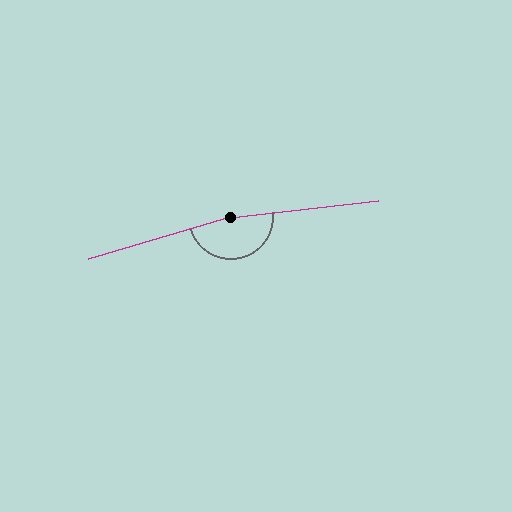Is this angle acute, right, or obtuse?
It is obtuse.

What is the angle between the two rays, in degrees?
Approximately 170 degrees.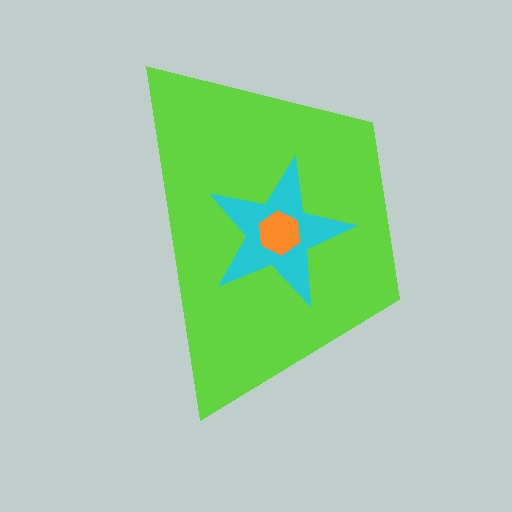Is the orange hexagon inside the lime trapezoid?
Yes.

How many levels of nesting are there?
3.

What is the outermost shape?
The lime trapezoid.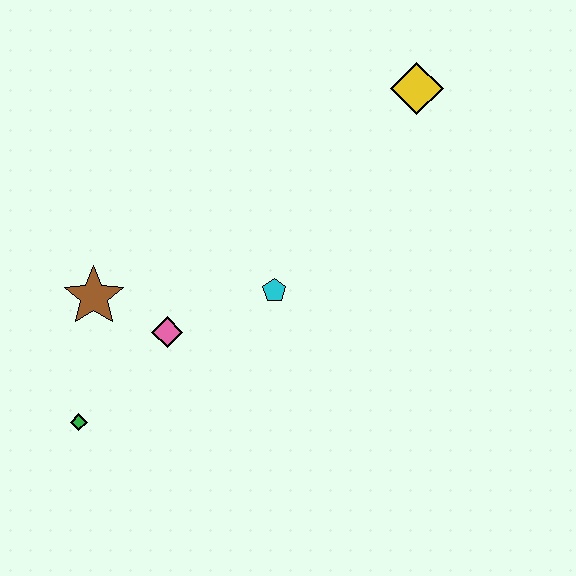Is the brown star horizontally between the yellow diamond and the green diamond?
Yes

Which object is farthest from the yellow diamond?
The green diamond is farthest from the yellow diamond.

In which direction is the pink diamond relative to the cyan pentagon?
The pink diamond is to the left of the cyan pentagon.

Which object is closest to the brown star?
The pink diamond is closest to the brown star.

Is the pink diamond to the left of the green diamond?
No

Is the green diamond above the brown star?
No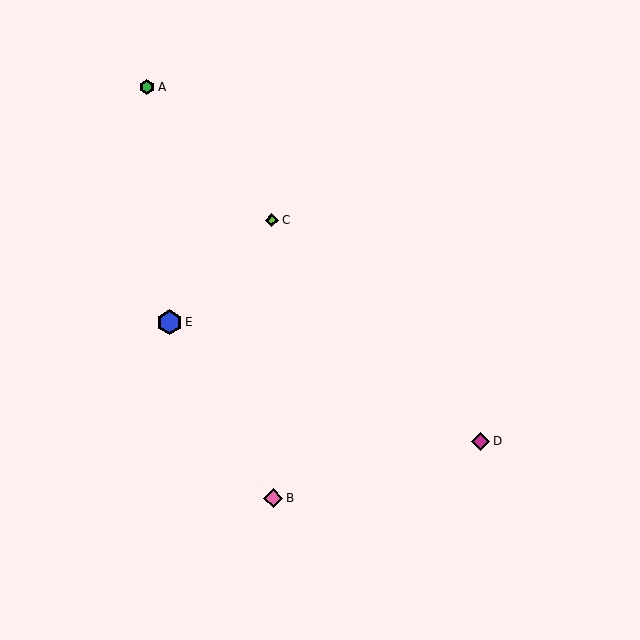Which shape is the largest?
The blue hexagon (labeled E) is the largest.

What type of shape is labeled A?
Shape A is a green hexagon.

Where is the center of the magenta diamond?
The center of the magenta diamond is at (481, 441).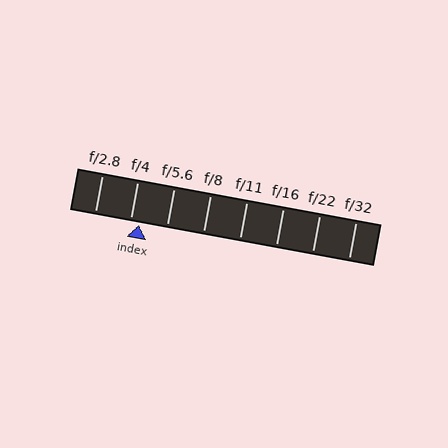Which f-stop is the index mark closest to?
The index mark is closest to f/4.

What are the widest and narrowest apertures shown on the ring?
The widest aperture shown is f/2.8 and the narrowest is f/32.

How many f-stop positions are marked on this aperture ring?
There are 8 f-stop positions marked.